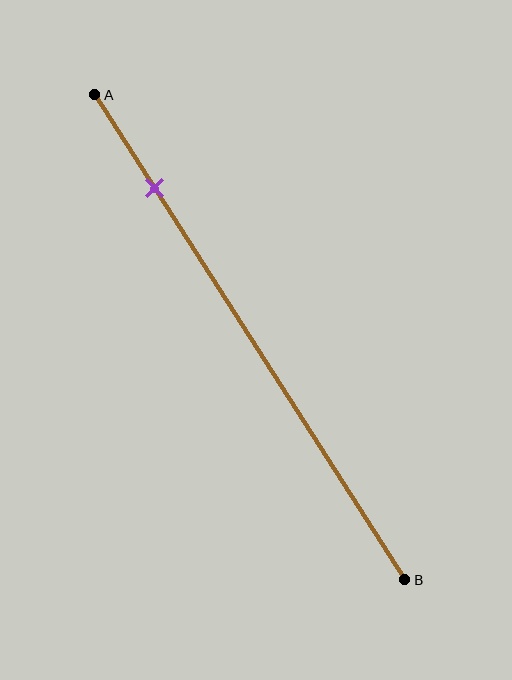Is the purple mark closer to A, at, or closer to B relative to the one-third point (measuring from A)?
The purple mark is closer to point A than the one-third point of segment AB.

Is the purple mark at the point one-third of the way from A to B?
No, the mark is at about 20% from A, not at the 33% one-third point.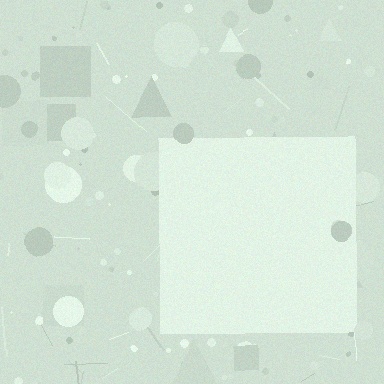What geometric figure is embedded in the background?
A square is embedded in the background.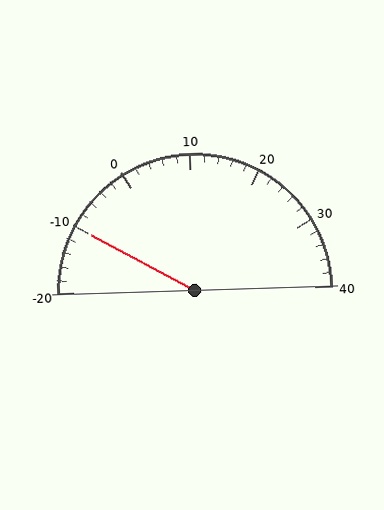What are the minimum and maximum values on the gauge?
The gauge ranges from -20 to 40.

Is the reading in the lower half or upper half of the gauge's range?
The reading is in the lower half of the range (-20 to 40).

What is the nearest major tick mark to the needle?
The nearest major tick mark is -10.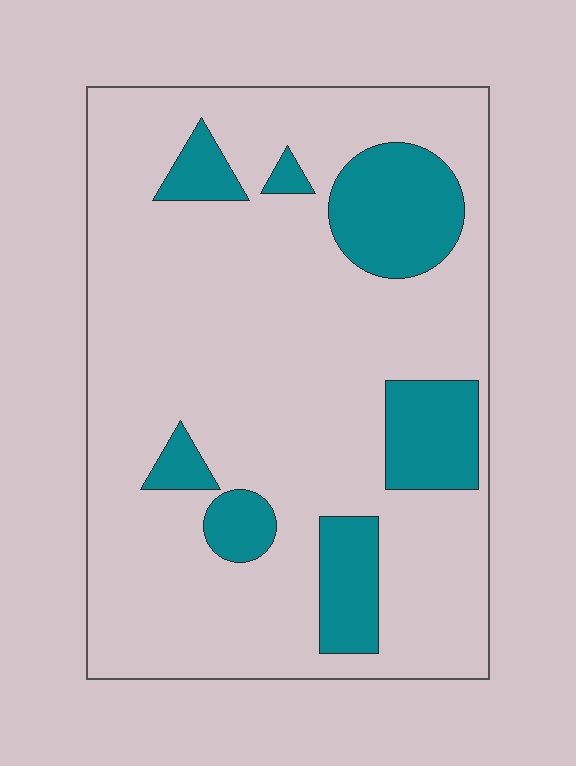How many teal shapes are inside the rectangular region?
7.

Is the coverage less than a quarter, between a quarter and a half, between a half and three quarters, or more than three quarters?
Less than a quarter.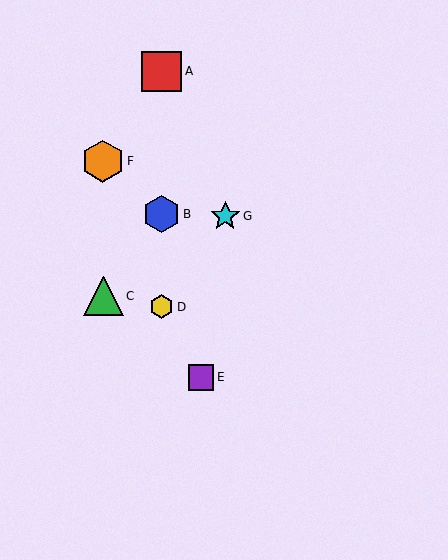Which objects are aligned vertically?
Objects A, B, D are aligned vertically.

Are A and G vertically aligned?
No, A is at x≈162 and G is at x≈225.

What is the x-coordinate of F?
Object F is at x≈103.